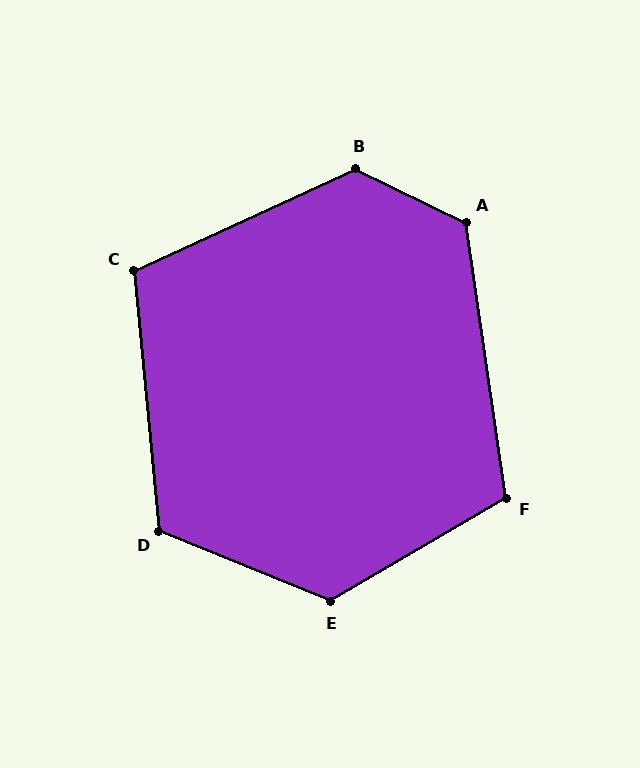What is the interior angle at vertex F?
Approximately 113 degrees (obtuse).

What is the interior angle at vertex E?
Approximately 127 degrees (obtuse).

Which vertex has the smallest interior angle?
C, at approximately 109 degrees.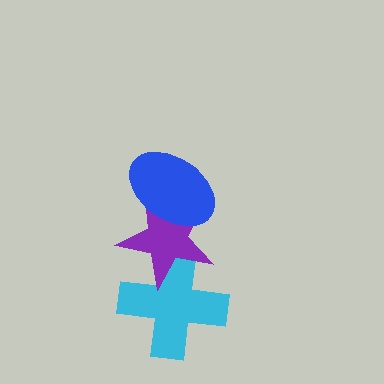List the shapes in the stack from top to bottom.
From top to bottom: the blue ellipse, the purple star, the cyan cross.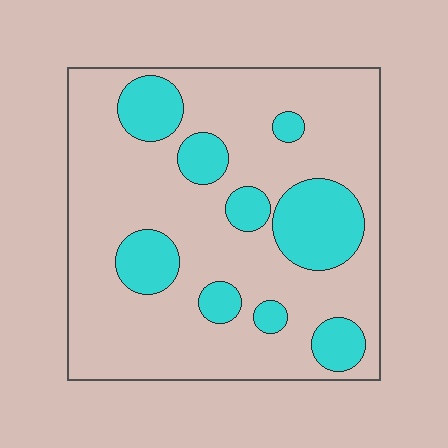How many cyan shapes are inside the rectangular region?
9.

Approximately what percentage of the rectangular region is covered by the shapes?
Approximately 25%.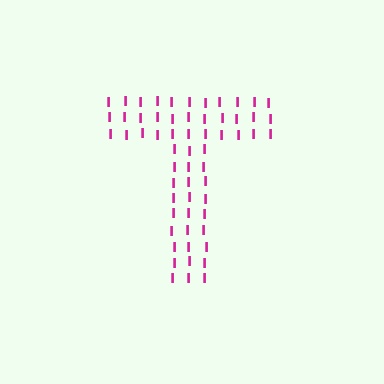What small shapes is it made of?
It is made of small letter I's.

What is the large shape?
The large shape is the letter T.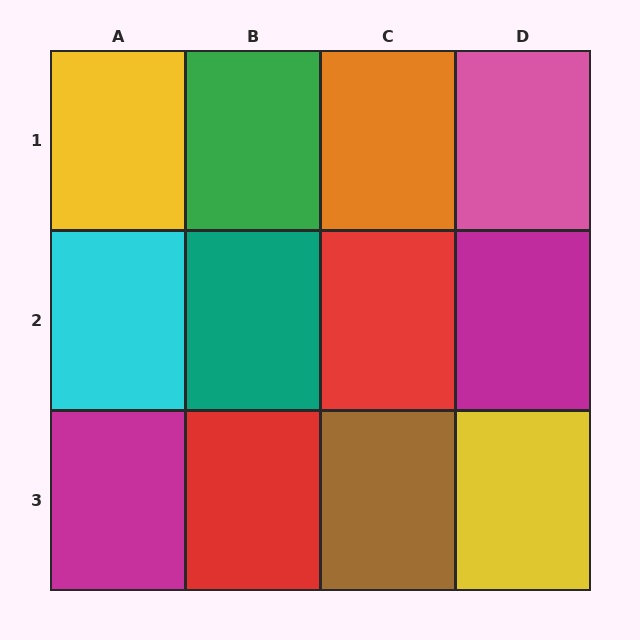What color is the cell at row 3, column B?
Red.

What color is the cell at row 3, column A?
Magenta.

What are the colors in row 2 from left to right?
Cyan, teal, red, magenta.